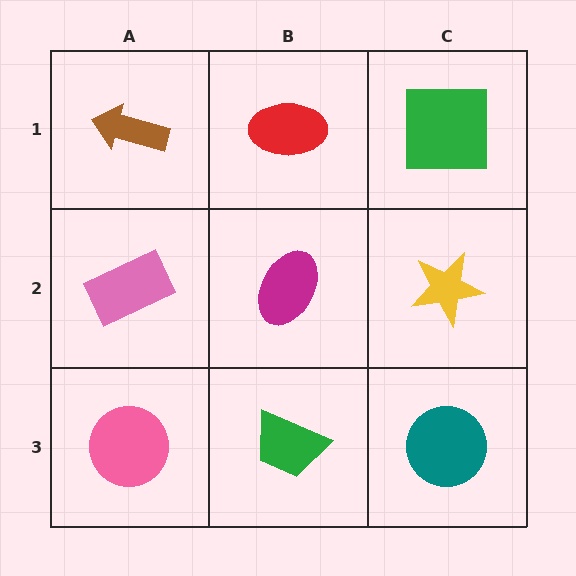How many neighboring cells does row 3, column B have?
3.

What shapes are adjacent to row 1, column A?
A pink rectangle (row 2, column A), a red ellipse (row 1, column B).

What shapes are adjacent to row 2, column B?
A red ellipse (row 1, column B), a green trapezoid (row 3, column B), a pink rectangle (row 2, column A), a yellow star (row 2, column C).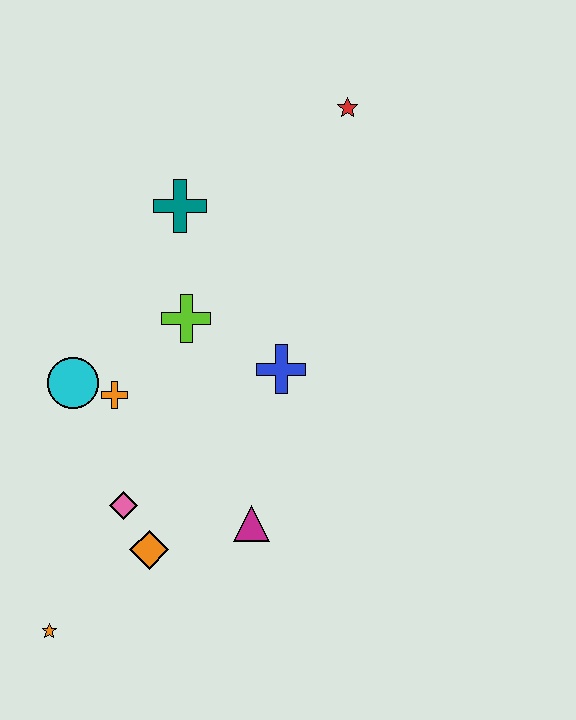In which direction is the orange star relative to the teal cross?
The orange star is below the teal cross.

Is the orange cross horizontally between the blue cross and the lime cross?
No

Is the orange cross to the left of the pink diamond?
Yes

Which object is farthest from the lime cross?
The orange star is farthest from the lime cross.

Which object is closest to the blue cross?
The lime cross is closest to the blue cross.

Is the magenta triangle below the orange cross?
Yes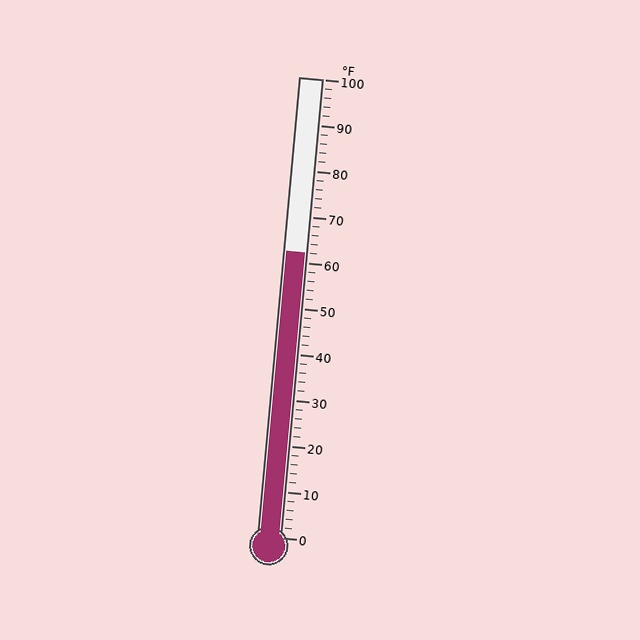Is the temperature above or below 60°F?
The temperature is above 60°F.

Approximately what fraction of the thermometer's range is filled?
The thermometer is filled to approximately 60% of its range.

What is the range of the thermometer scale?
The thermometer scale ranges from 0°F to 100°F.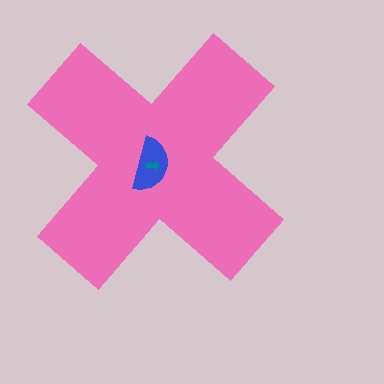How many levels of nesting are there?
3.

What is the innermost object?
The teal arrow.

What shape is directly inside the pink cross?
The blue semicircle.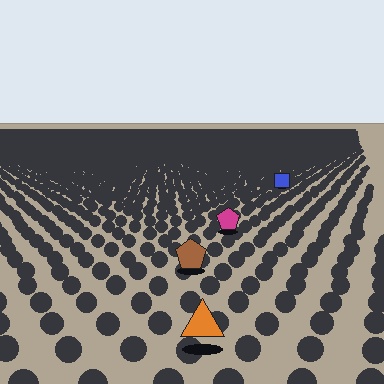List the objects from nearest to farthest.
From nearest to farthest: the orange triangle, the brown pentagon, the magenta pentagon, the blue square.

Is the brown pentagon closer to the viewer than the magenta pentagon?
Yes. The brown pentagon is closer — you can tell from the texture gradient: the ground texture is coarser near it.